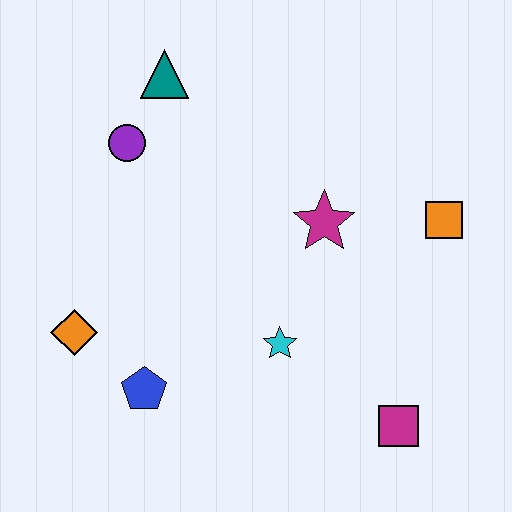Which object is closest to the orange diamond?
The blue pentagon is closest to the orange diamond.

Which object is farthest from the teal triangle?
The magenta square is farthest from the teal triangle.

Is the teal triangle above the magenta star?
Yes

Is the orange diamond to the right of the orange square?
No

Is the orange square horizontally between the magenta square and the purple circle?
No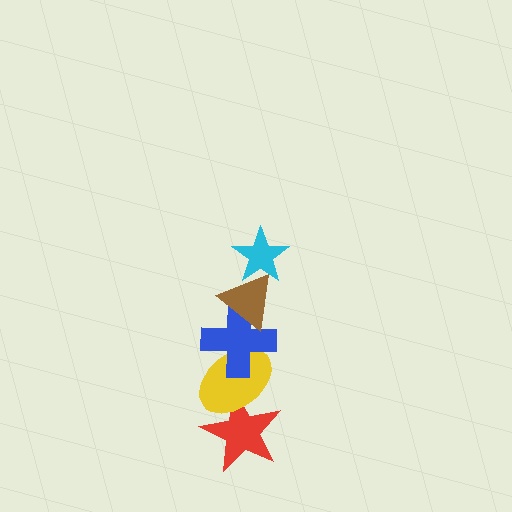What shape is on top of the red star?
The yellow ellipse is on top of the red star.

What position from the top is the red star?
The red star is 5th from the top.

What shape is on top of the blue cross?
The brown triangle is on top of the blue cross.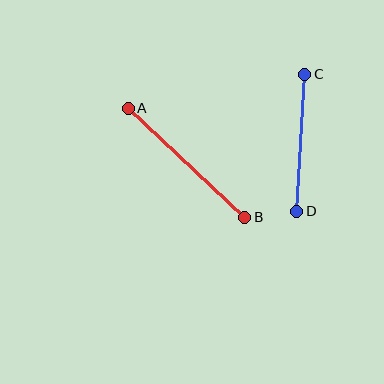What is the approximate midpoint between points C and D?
The midpoint is at approximately (301, 143) pixels.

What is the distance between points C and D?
The distance is approximately 137 pixels.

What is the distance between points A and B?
The distance is approximately 160 pixels.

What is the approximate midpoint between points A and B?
The midpoint is at approximately (186, 163) pixels.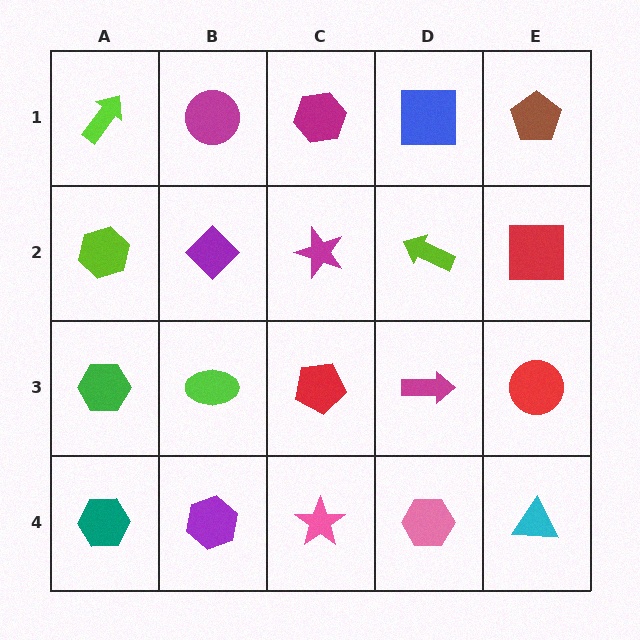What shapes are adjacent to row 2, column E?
A brown pentagon (row 1, column E), a red circle (row 3, column E), a lime arrow (row 2, column D).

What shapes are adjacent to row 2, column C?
A magenta hexagon (row 1, column C), a red pentagon (row 3, column C), a purple diamond (row 2, column B), a lime arrow (row 2, column D).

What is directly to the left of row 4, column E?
A pink hexagon.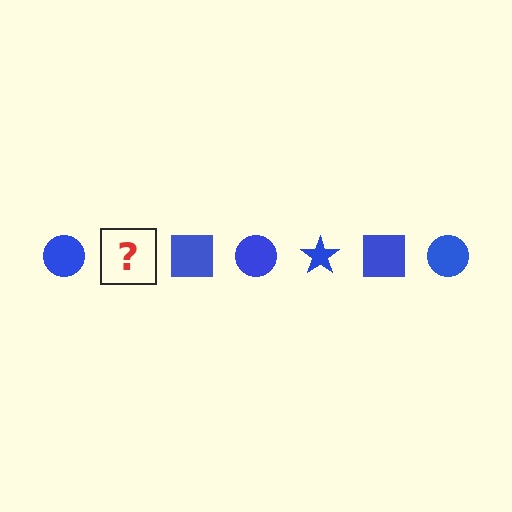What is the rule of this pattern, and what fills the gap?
The rule is that the pattern cycles through circle, star, square shapes in blue. The gap should be filled with a blue star.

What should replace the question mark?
The question mark should be replaced with a blue star.